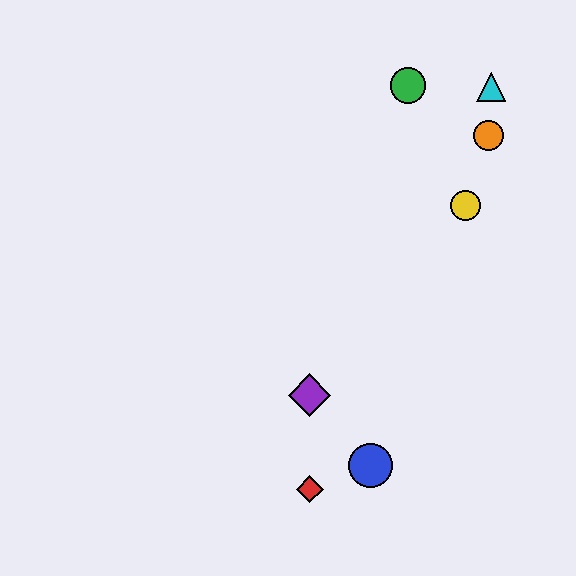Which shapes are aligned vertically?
The red diamond, the purple diamond are aligned vertically.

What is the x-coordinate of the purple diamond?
The purple diamond is at x≈310.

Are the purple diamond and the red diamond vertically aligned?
Yes, both are at x≈310.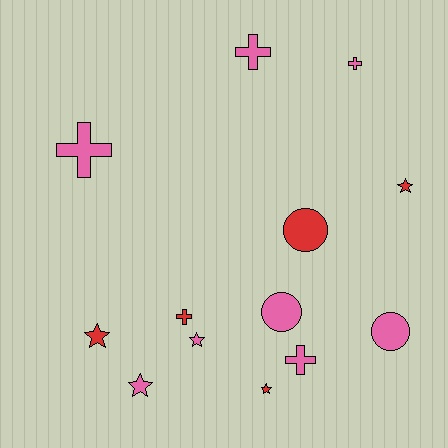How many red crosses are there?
There is 1 red cross.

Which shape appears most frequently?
Star, with 5 objects.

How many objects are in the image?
There are 13 objects.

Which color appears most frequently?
Pink, with 8 objects.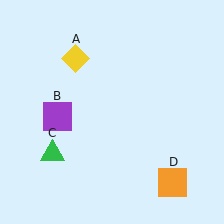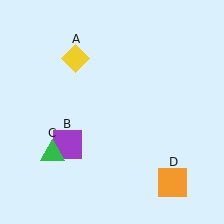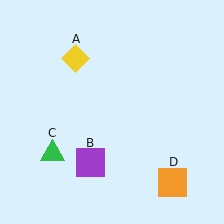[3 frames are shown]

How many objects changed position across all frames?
1 object changed position: purple square (object B).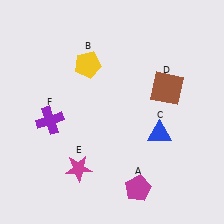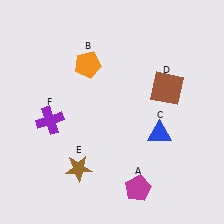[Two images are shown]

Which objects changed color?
B changed from yellow to orange. E changed from magenta to brown.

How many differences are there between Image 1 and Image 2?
There are 2 differences between the two images.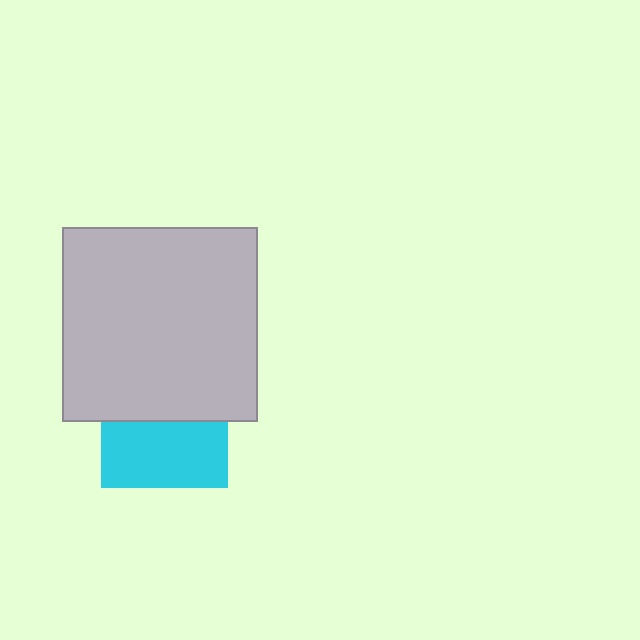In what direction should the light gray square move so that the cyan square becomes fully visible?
The light gray square should move up. That is the shortest direction to clear the overlap and leave the cyan square fully visible.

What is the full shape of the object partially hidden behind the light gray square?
The partially hidden object is a cyan square.